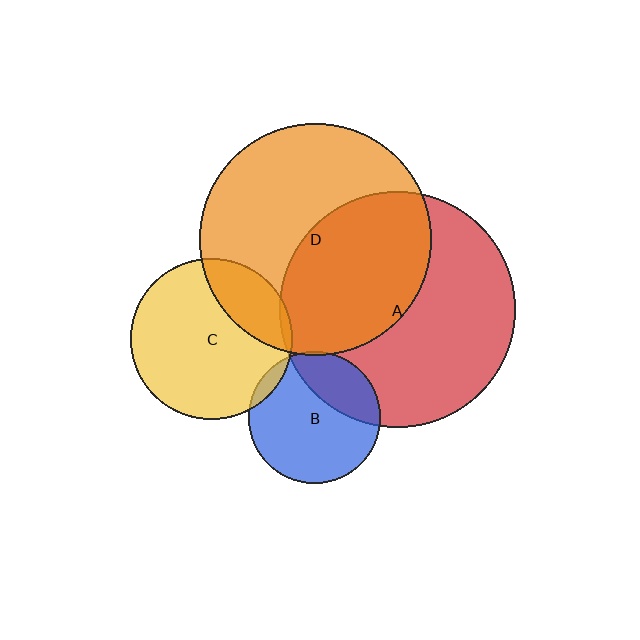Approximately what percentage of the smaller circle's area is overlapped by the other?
Approximately 5%.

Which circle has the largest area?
Circle A (red).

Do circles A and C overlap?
Yes.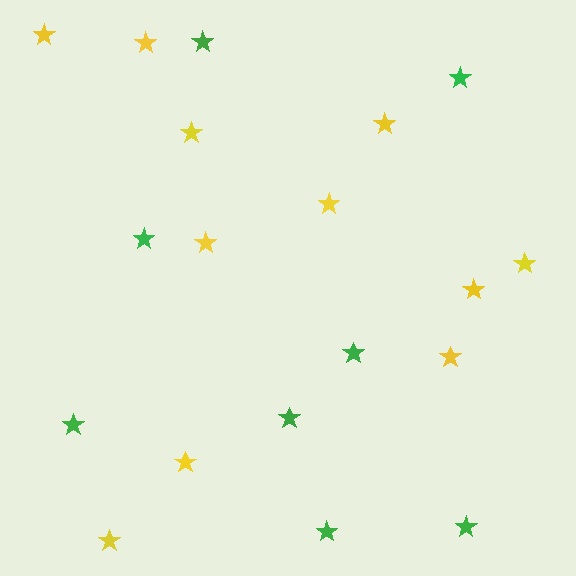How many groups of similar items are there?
There are 2 groups: one group of green stars (8) and one group of yellow stars (11).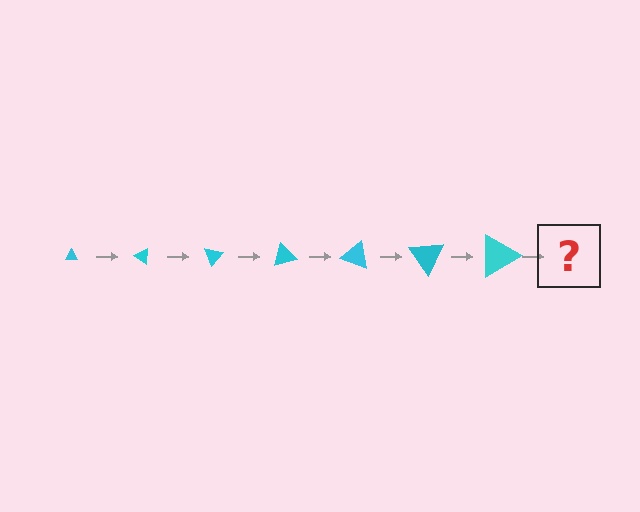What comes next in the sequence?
The next element should be a triangle, larger than the previous one and rotated 245 degrees from the start.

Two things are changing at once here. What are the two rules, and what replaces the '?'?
The two rules are that the triangle grows larger each step and it rotates 35 degrees each step. The '?' should be a triangle, larger than the previous one and rotated 245 degrees from the start.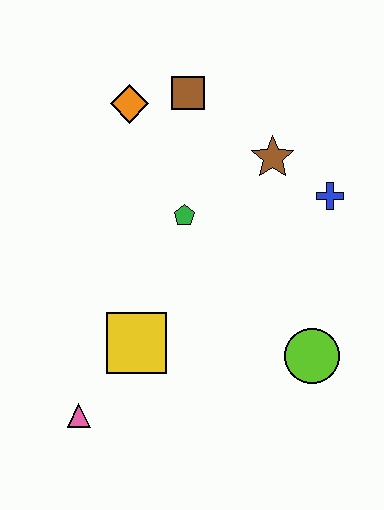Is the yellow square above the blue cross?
No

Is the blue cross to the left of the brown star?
No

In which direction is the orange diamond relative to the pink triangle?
The orange diamond is above the pink triangle.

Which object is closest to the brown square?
The orange diamond is closest to the brown square.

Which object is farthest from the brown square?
The pink triangle is farthest from the brown square.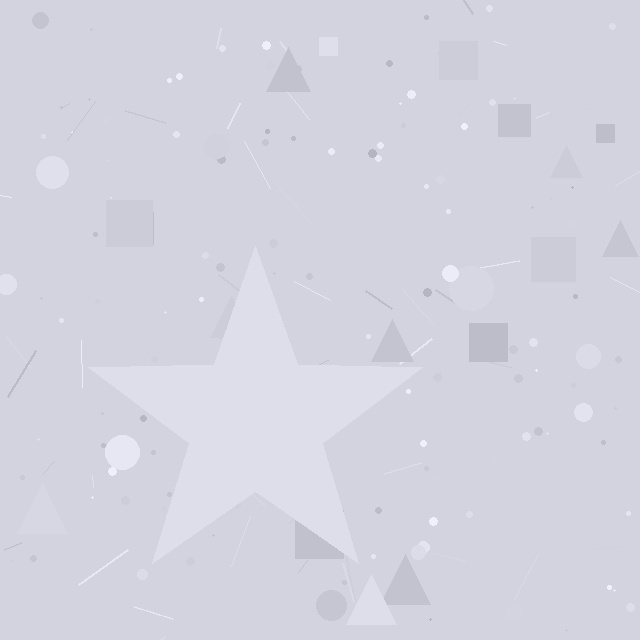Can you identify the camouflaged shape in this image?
The camouflaged shape is a star.